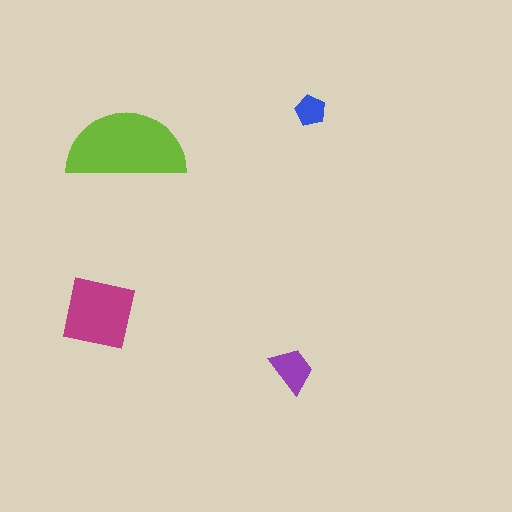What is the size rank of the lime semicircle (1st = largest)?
1st.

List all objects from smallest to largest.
The blue pentagon, the purple trapezoid, the magenta square, the lime semicircle.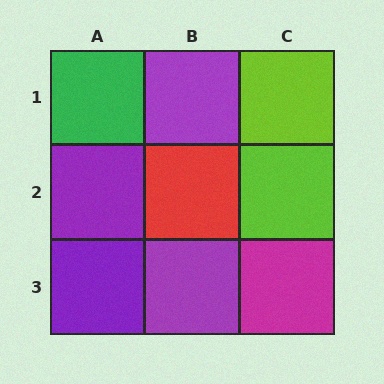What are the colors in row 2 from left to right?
Purple, red, lime.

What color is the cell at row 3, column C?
Magenta.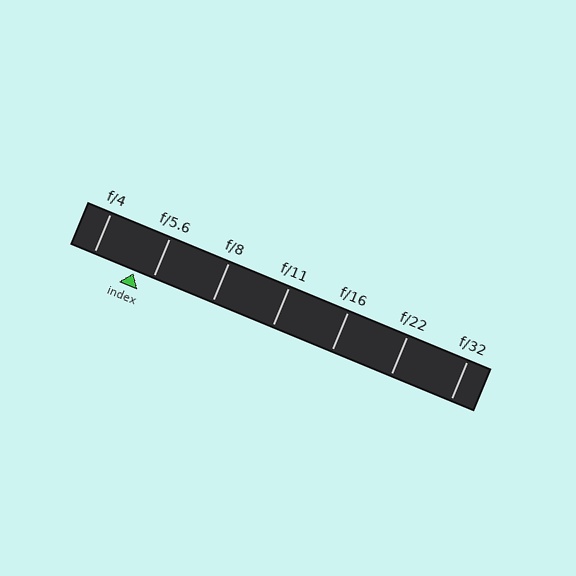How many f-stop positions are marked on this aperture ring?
There are 7 f-stop positions marked.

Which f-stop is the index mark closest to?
The index mark is closest to f/5.6.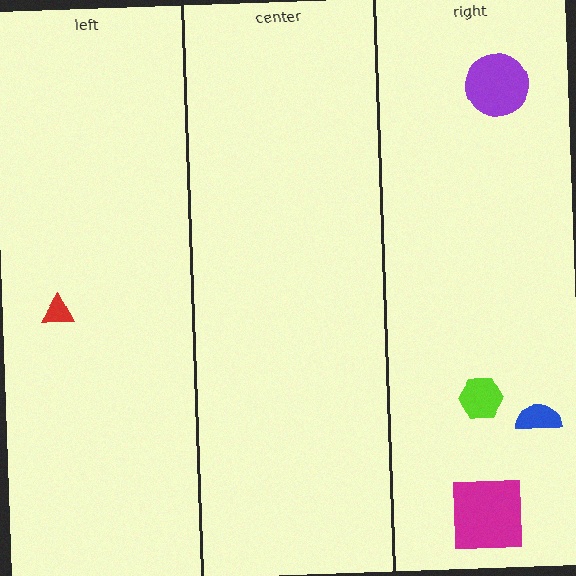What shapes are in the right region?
The blue semicircle, the lime hexagon, the magenta square, the purple circle.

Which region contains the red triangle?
The left region.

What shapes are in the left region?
The red triangle.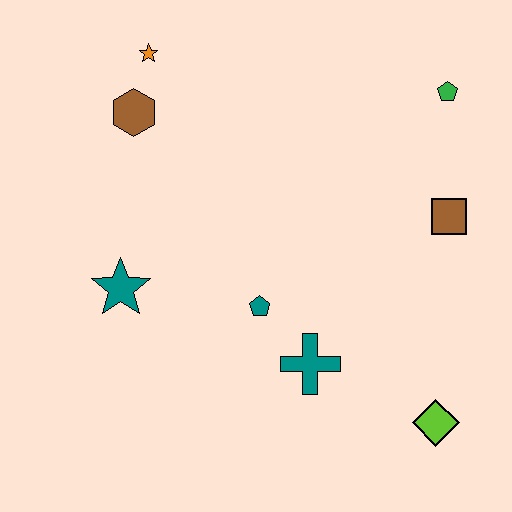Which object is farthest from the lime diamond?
The orange star is farthest from the lime diamond.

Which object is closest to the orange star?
The brown hexagon is closest to the orange star.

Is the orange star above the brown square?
Yes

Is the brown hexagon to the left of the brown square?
Yes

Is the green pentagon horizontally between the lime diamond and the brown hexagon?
No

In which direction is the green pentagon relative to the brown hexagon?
The green pentagon is to the right of the brown hexagon.